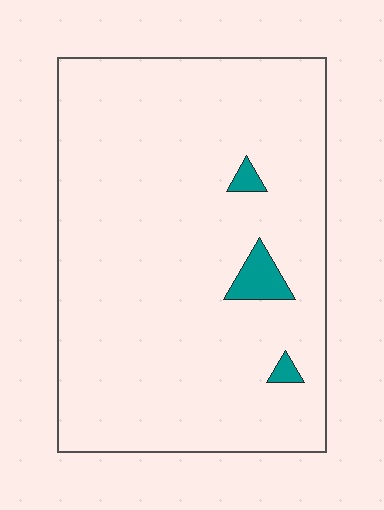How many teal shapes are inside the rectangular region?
3.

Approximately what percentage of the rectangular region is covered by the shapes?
Approximately 5%.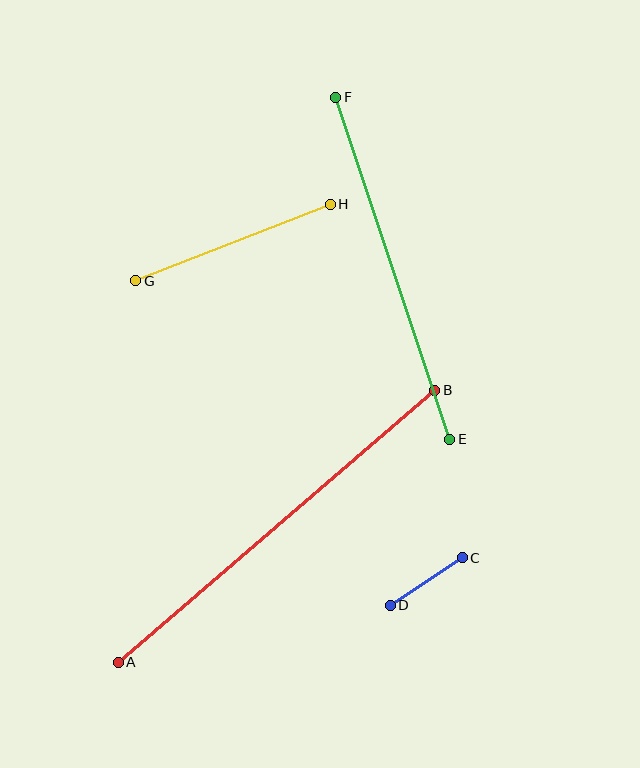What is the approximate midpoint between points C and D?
The midpoint is at approximately (426, 582) pixels.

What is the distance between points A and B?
The distance is approximately 417 pixels.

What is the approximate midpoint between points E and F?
The midpoint is at approximately (393, 268) pixels.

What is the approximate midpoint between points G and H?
The midpoint is at approximately (233, 242) pixels.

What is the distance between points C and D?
The distance is approximately 86 pixels.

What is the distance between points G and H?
The distance is approximately 209 pixels.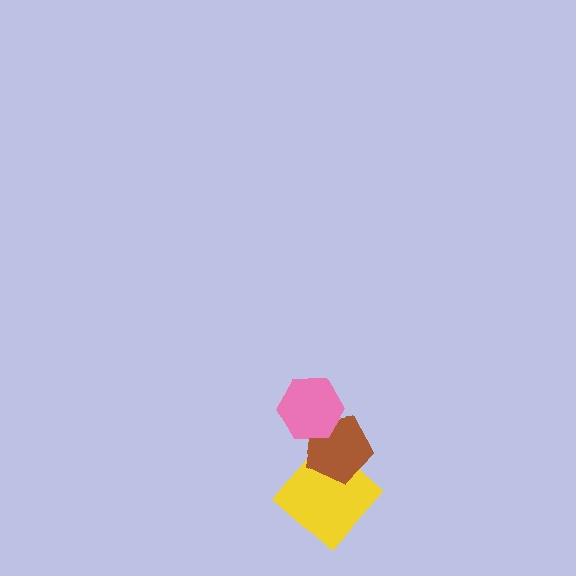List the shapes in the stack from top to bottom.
From top to bottom: the pink hexagon, the brown pentagon, the yellow diamond.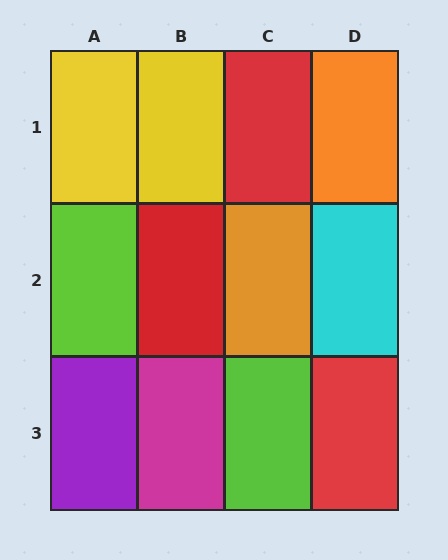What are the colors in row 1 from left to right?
Yellow, yellow, red, orange.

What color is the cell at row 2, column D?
Cyan.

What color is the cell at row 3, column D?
Red.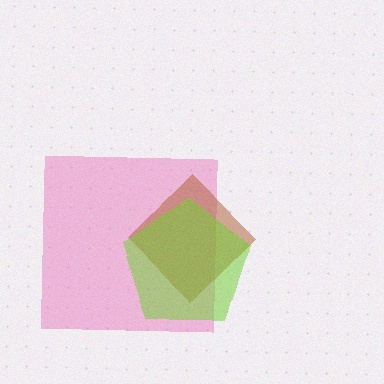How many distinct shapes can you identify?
There are 3 distinct shapes: a pink square, a brown diamond, a lime pentagon.